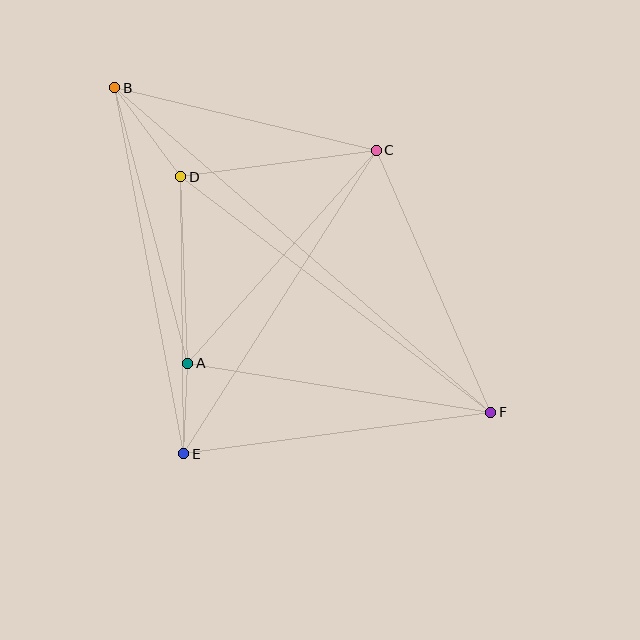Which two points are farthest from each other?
Points B and F are farthest from each other.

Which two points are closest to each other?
Points A and E are closest to each other.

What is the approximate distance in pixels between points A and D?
The distance between A and D is approximately 187 pixels.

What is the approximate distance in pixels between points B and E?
The distance between B and E is approximately 372 pixels.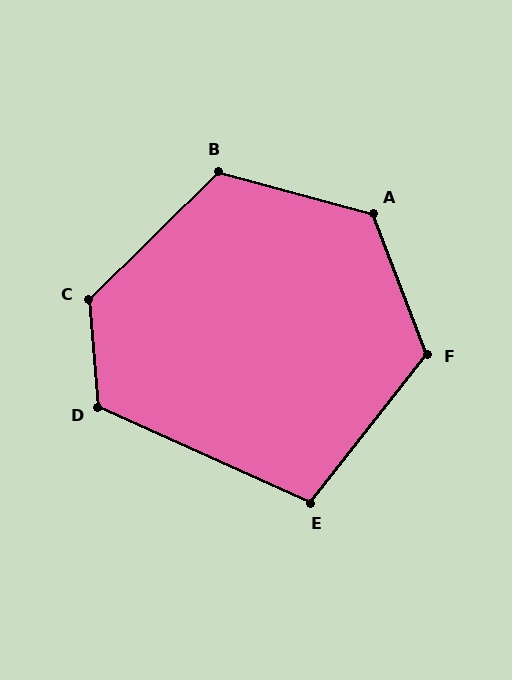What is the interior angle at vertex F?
Approximately 121 degrees (obtuse).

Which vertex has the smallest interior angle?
E, at approximately 104 degrees.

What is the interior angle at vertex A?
Approximately 126 degrees (obtuse).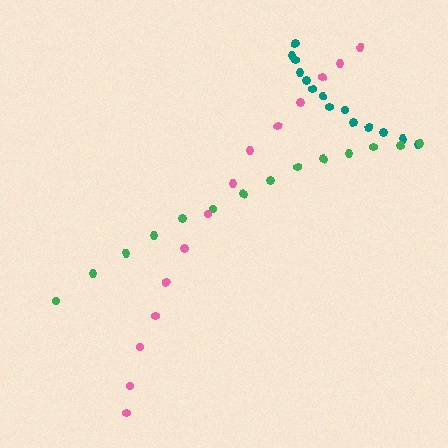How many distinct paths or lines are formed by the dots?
There are 3 distinct paths.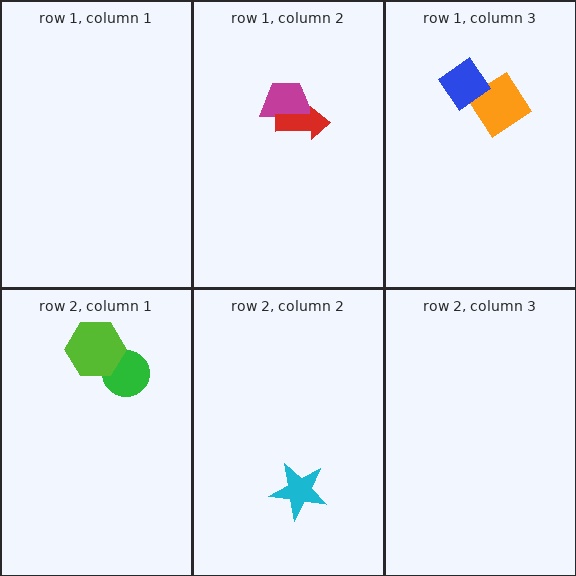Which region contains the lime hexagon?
The row 2, column 1 region.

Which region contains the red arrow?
The row 1, column 2 region.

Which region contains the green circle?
The row 2, column 1 region.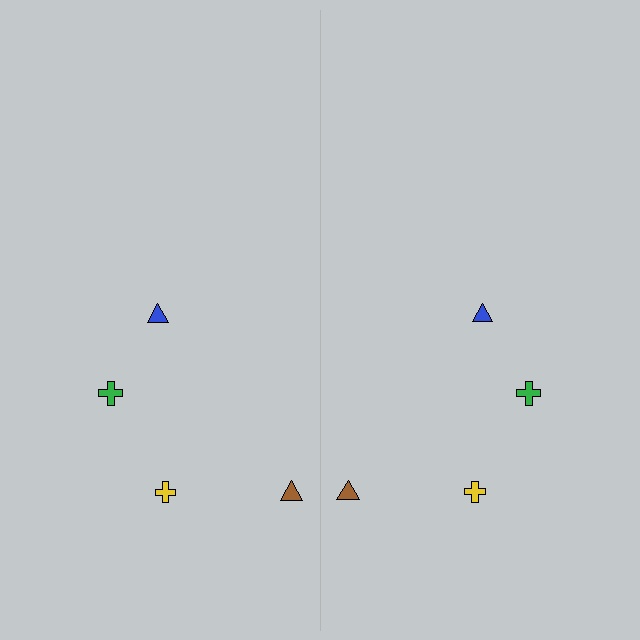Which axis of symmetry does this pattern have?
The pattern has a vertical axis of symmetry running through the center of the image.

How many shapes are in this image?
There are 8 shapes in this image.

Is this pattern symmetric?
Yes, this pattern has bilateral (reflection) symmetry.